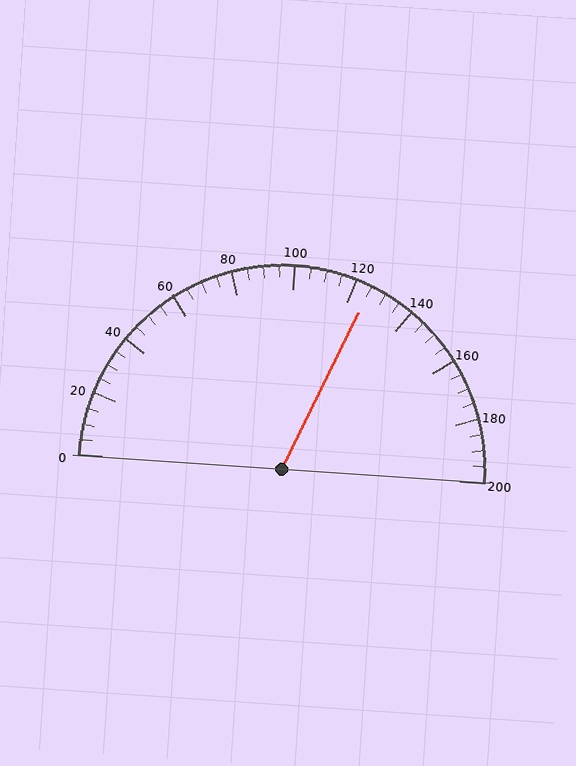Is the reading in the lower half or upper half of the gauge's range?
The reading is in the upper half of the range (0 to 200).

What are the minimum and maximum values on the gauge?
The gauge ranges from 0 to 200.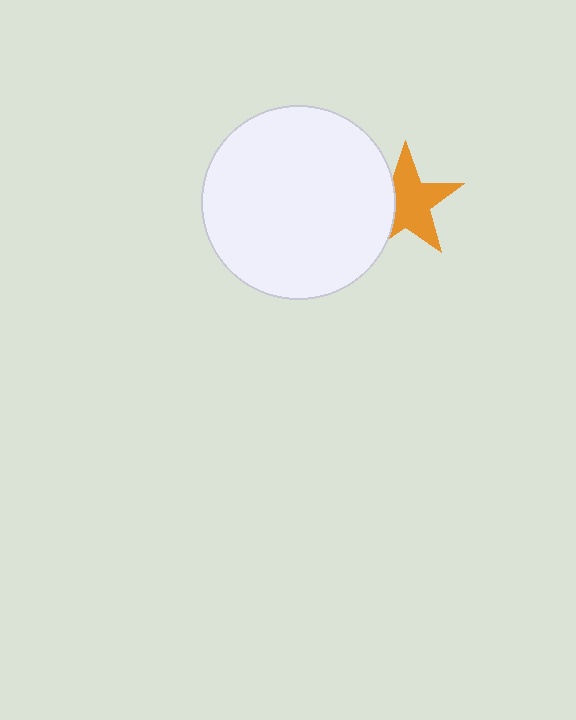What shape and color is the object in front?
The object in front is a white circle.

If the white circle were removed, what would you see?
You would see the complete orange star.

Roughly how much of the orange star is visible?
Most of it is visible (roughly 69%).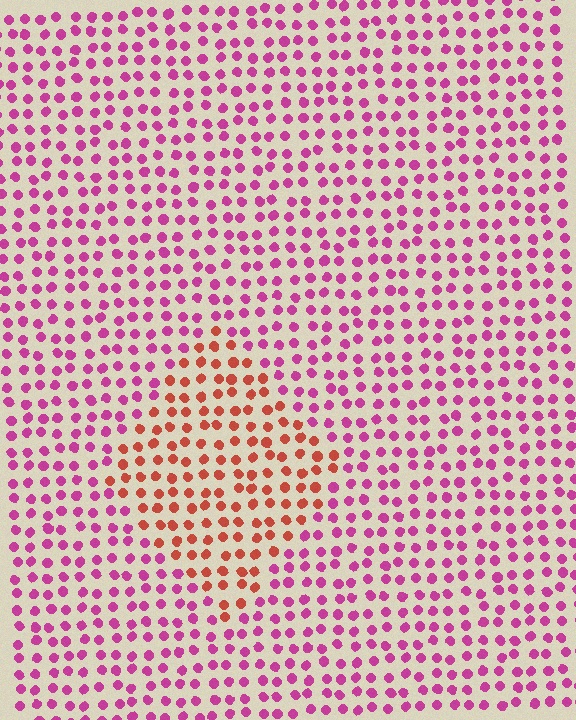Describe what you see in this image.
The image is filled with small magenta elements in a uniform arrangement. A diamond-shaped region is visible where the elements are tinted to a slightly different hue, forming a subtle color boundary.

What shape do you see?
I see a diamond.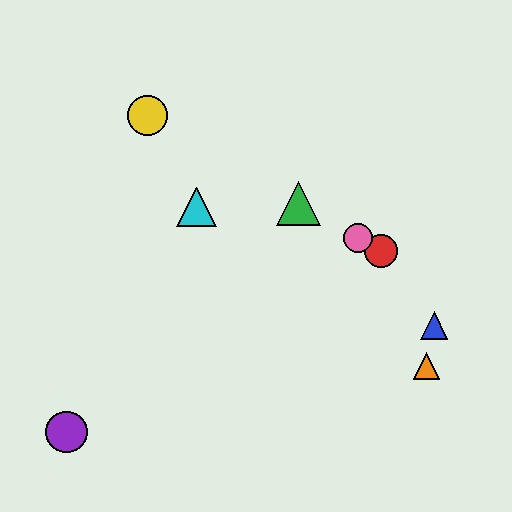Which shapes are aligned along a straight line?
The red circle, the green triangle, the yellow circle, the pink circle are aligned along a straight line.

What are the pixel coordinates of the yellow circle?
The yellow circle is at (147, 115).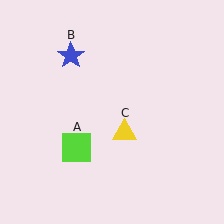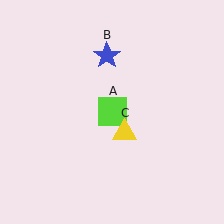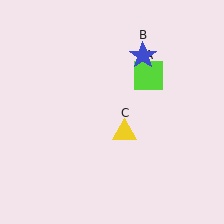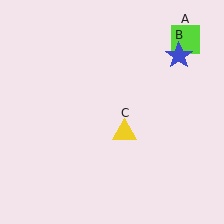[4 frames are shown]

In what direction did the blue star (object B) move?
The blue star (object B) moved right.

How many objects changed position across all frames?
2 objects changed position: lime square (object A), blue star (object B).